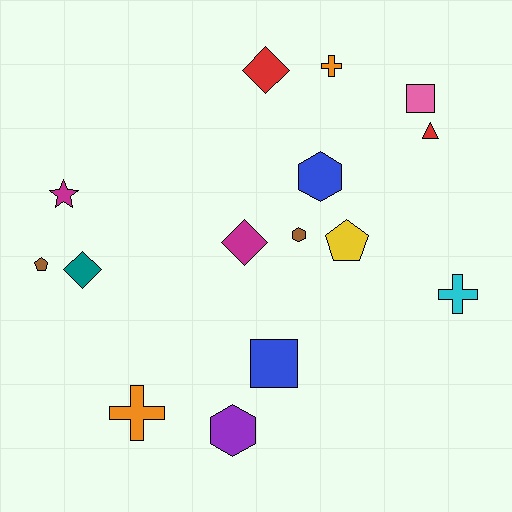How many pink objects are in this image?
There is 1 pink object.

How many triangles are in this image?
There is 1 triangle.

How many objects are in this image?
There are 15 objects.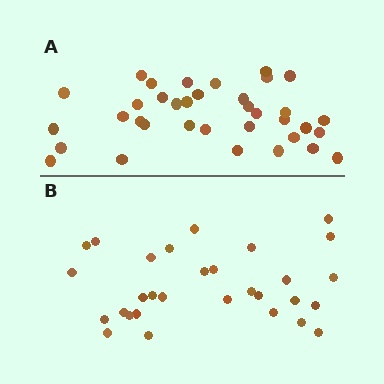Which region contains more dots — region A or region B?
Region A (the top region) has more dots.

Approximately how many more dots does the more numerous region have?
Region A has about 6 more dots than region B.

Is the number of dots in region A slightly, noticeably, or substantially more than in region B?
Region A has only slightly more — the two regions are fairly close. The ratio is roughly 1.2 to 1.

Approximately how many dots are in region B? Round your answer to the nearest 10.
About 30 dots.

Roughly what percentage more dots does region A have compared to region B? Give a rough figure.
About 20% more.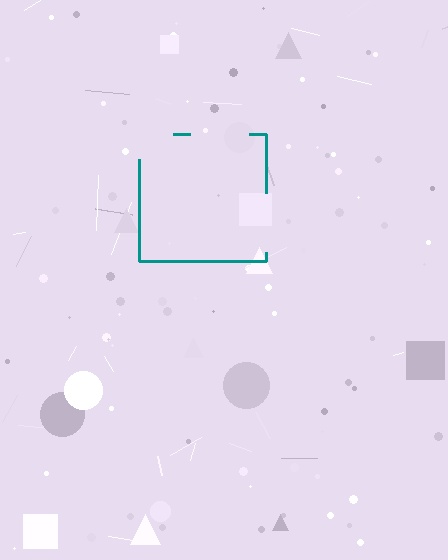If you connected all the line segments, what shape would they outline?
They would outline a square.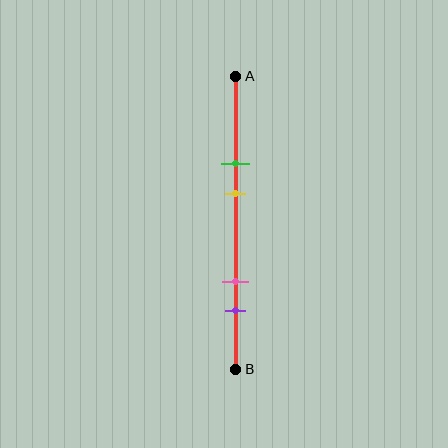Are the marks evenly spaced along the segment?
No, the marks are not evenly spaced.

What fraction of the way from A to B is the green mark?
The green mark is approximately 30% (0.3) of the way from A to B.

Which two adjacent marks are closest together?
The green and yellow marks are the closest adjacent pair.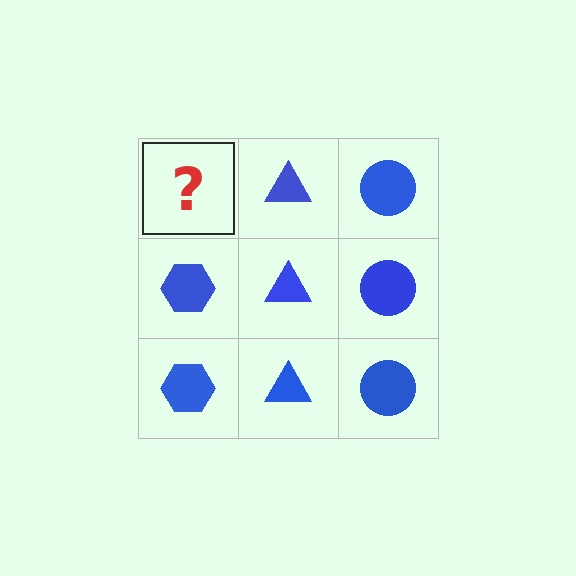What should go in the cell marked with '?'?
The missing cell should contain a blue hexagon.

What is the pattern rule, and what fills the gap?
The rule is that each column has a consistent shape. The gap should be filled with a blue hexagon.